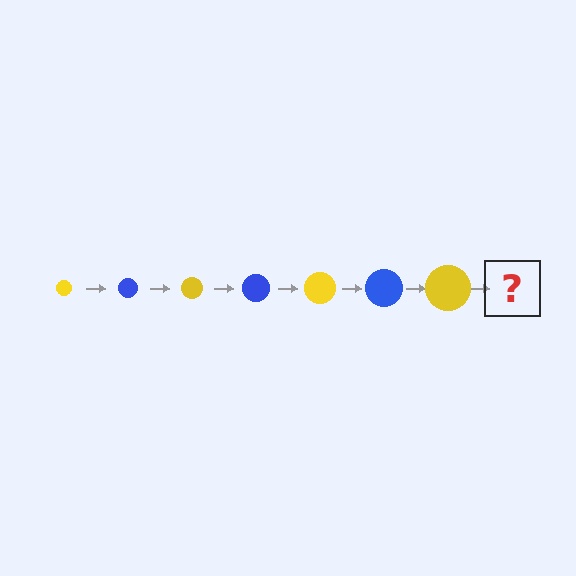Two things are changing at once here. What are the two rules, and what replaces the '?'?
The two rules are that the circle grows larger each step and the color cycles through yellow and blue. The '?' should be a blue circle, larger than the previous one.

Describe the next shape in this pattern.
It should be a blue circle, larger than the previous one.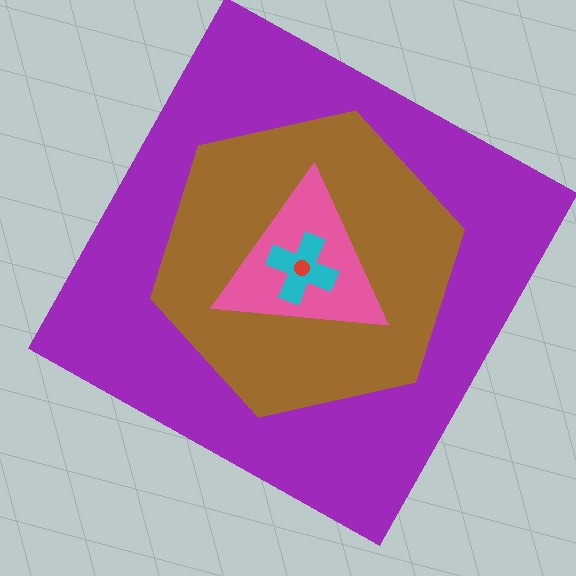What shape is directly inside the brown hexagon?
The pink triangle.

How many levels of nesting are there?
5.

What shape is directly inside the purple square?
The brown hexagon.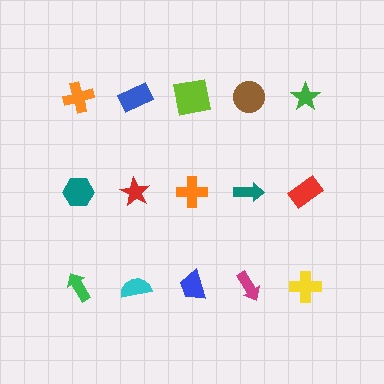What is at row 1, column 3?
A lime square.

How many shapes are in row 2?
5 shapes.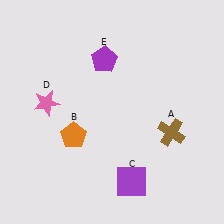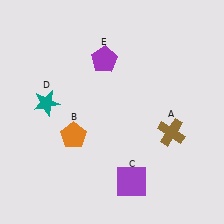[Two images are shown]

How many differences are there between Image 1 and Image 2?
There is 1 difference between the two images.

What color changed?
The star (D) changed from pink in Image 1 to teal in Image 2.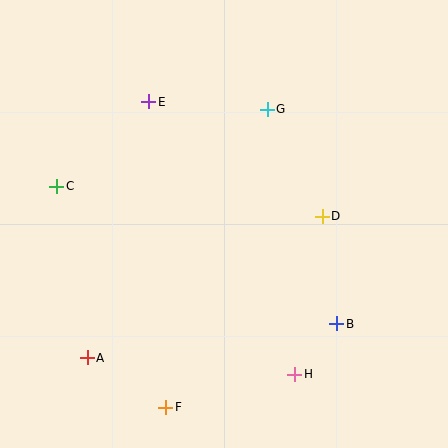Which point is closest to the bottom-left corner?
Point A is closest to the bottom-left corner.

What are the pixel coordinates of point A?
Point A is at (87, 358).